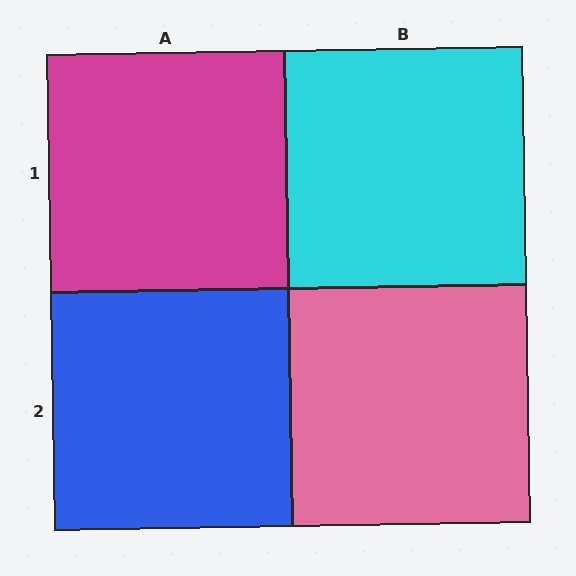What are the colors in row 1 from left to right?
Magenta, cyan.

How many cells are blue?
1 cell is blue.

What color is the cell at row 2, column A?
Blue.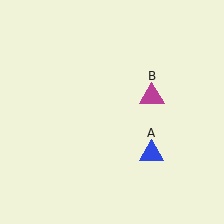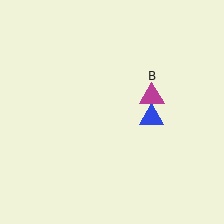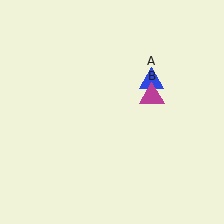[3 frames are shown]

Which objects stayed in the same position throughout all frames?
Magenta triangle (object B) remained stationary.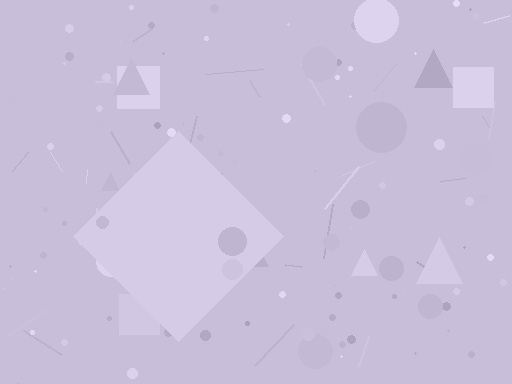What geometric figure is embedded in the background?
A diamond is embedded in the background.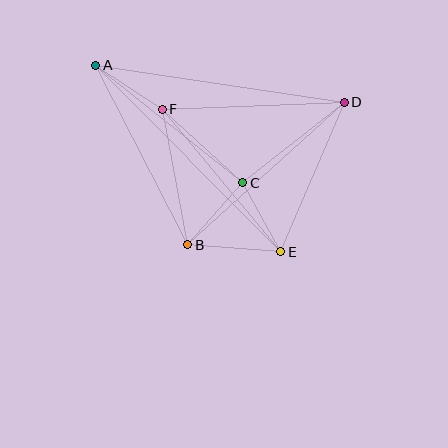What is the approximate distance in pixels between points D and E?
The distance between D and E is approximately 162 pixels.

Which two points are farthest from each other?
Points A and E are farthest from each other.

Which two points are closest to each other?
Points C and E are closest to each other.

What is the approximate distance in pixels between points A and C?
The distance between A and C is approximately 188 pixels.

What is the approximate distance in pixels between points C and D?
The distance between C and D is approximately 130 pixels.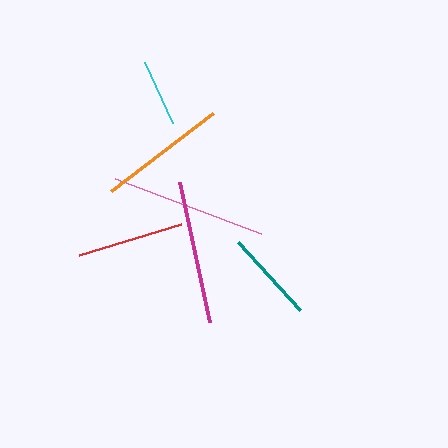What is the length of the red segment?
The red segment is approximately 107 pixels long.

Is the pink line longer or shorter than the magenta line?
The pink line is longer than the magenta line.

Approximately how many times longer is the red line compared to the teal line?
The red line is approximately 1.2 times the length of the teal line.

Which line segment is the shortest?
The cyan line is the shortest at approximately 67 pixels.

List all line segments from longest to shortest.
From longest to shortest: pink, magenta, orange, red, teal, cyan.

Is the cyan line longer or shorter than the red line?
The red line is longer than the cyan line.